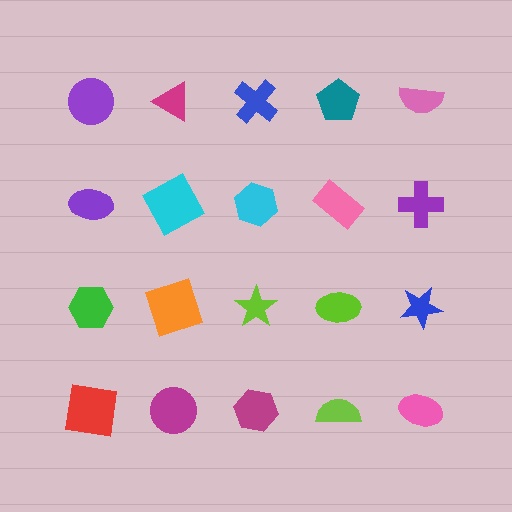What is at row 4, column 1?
A red square.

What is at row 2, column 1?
A purple ellipse.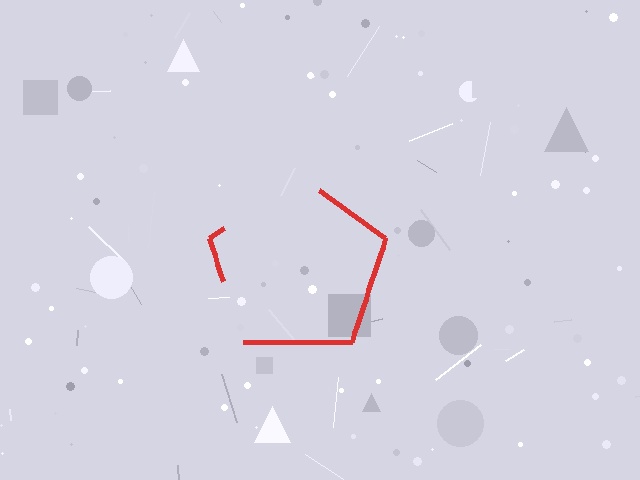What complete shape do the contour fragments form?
The contour fragments form a pentagon.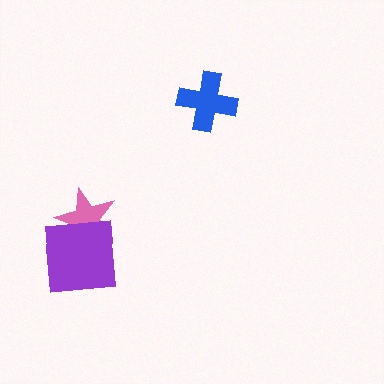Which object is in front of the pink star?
The purple square is in front of the pink star.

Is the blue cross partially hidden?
No, no other shape covers it.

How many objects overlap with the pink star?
1 object overlaps with the pink star.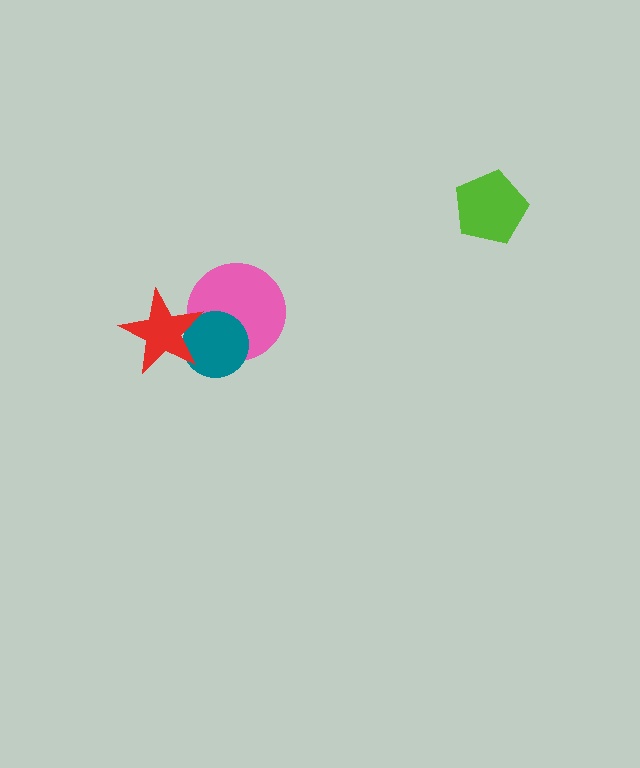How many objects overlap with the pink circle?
2 objects overlap with the pink circle.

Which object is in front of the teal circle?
The red star is in front of the teal circle.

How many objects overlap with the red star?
2 objects overlap with the red star.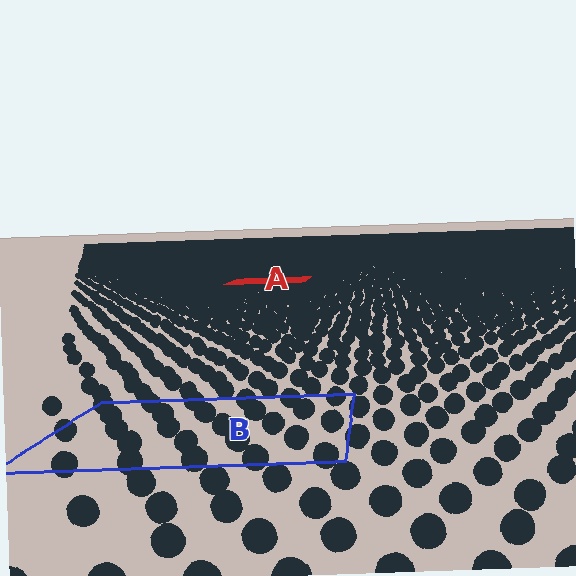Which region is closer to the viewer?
Region B is closer. The texture elements there are larger and more spread out.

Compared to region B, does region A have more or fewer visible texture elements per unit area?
Region A has more texture elements per unit area — they are packed more densely because it is farther away.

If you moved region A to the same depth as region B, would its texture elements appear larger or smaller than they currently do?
They would appear larger. At a closer depth, the same texture elements are projected at a bigger on-screen size.